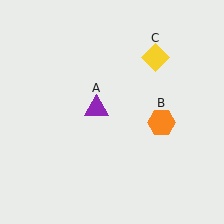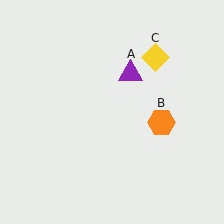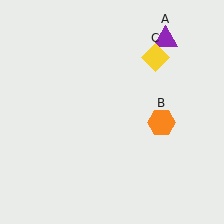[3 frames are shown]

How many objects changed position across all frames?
1 object changed position: purple triangle (object A).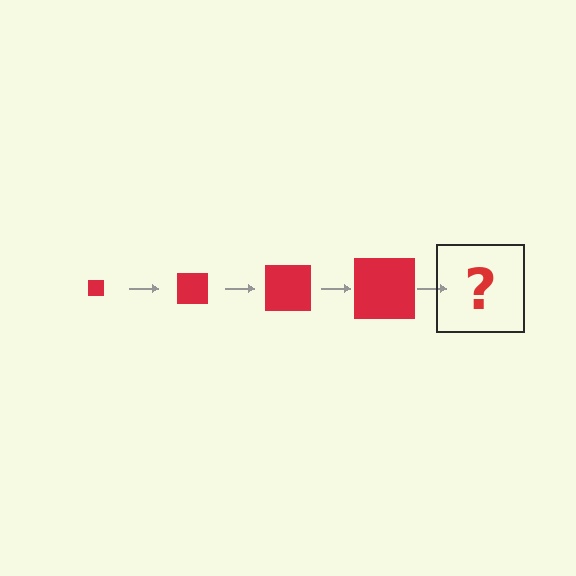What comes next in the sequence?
The next element should be a red square, larger than the previous one.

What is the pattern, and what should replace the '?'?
The pattern is that the square gets progressively larger each step. The '?' should be a red square, larger than the previous one.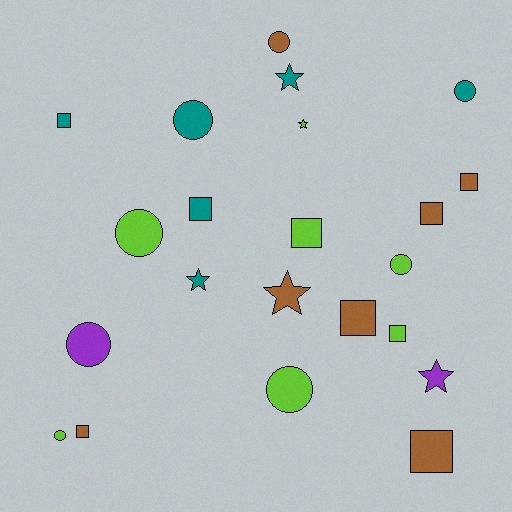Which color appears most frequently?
Lime, with 7 objects.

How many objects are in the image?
There are 22 objects.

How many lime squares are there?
There are 2 lime squares.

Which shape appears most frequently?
Square, with 9 objects.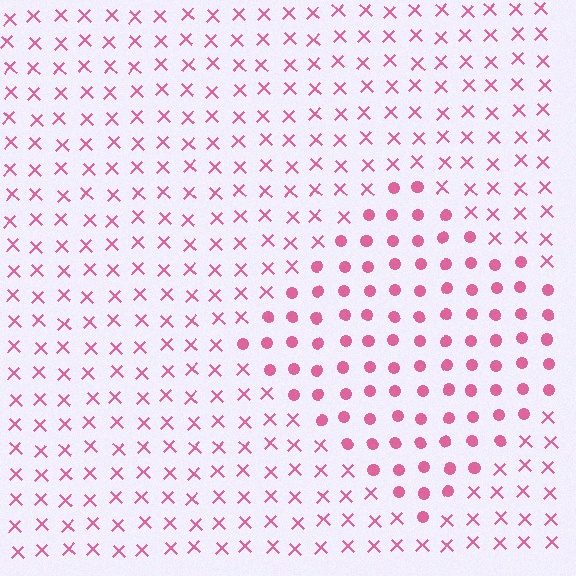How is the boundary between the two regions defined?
The boundary is defined by a change in element shape: circles inside vs. X marks outside. All elements share the same color and spacing.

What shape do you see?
I see a diamond.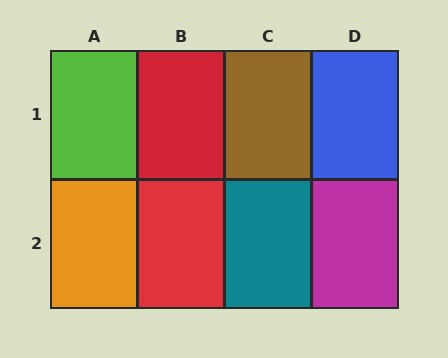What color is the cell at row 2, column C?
Teal.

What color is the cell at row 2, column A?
Orange.